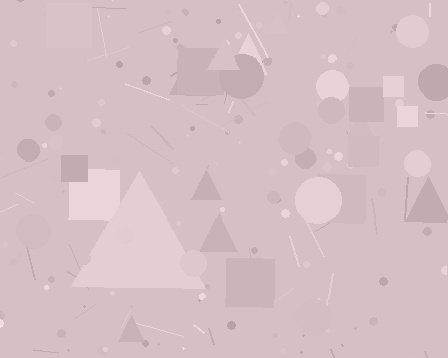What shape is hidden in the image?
A triangle is hidden in the image.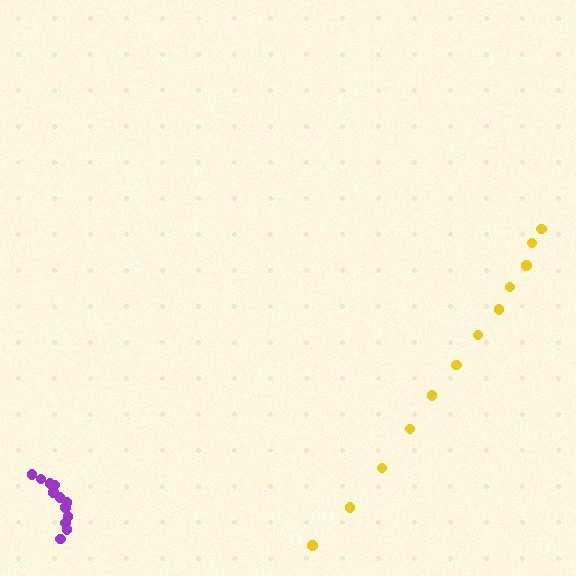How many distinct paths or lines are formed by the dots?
There are 2 distinct paths.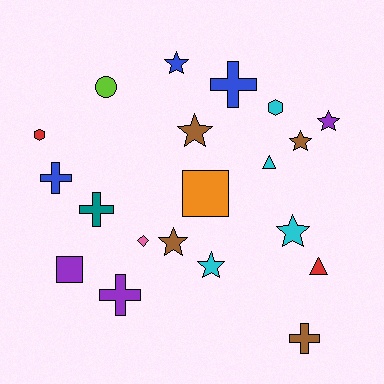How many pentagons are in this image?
There are no pentagons.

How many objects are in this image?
There are 20 objects.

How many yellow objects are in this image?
There are no yellow objects.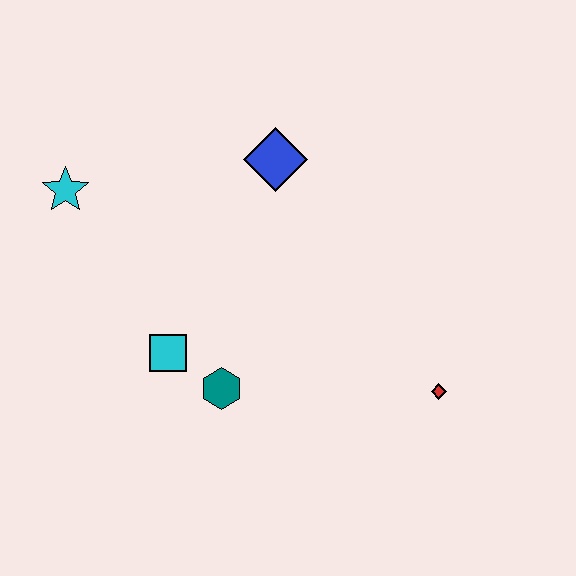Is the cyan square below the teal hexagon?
No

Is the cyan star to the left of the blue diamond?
Yes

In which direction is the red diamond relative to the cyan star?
The red diamond is to the right of the cyan star.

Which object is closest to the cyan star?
The cyan square is closest to the cyan star.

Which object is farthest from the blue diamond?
The red diamond is farthest from the blue diamond.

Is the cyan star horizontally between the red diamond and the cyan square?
No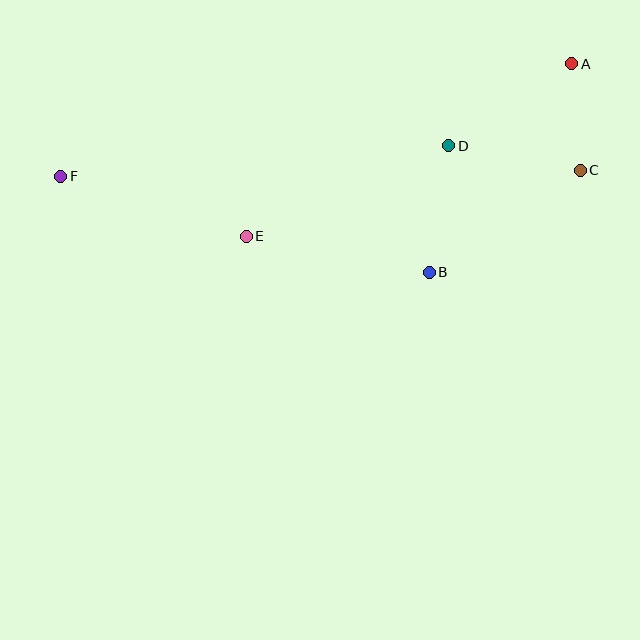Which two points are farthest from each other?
Points A and F are farthest from each other.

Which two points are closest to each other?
Points A and C are closest to each other.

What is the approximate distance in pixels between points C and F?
The distance between C and F is approximately 520 pixels.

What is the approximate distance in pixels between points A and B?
The distance between A and B is approximately 252 pixels.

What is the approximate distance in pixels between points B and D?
The distance between B and D is approximately 128 pixels.